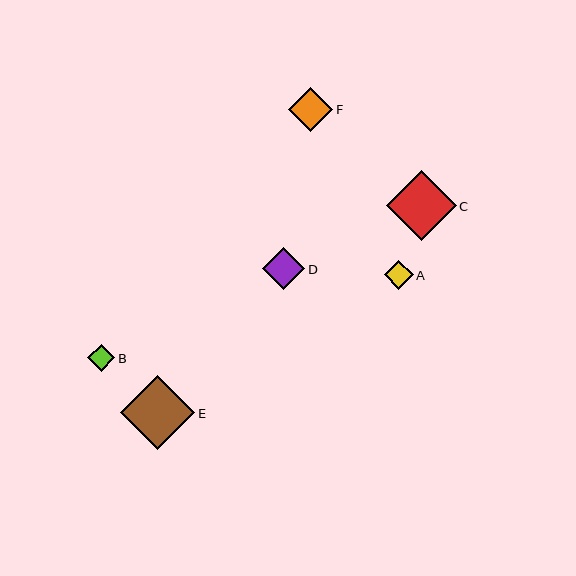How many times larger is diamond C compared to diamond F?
Diamond C is approximately 1.6 times the size of diamond F.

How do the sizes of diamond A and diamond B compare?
Diamond A and diamond B are approximately the same size.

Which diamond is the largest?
Diamond E is the largest with a size of approximately 74 pixels.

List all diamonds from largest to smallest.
From largest to smallest: E, C, F, D, A, B.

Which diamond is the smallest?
Diamond B is the smallest with a size of approximately 27 pixels.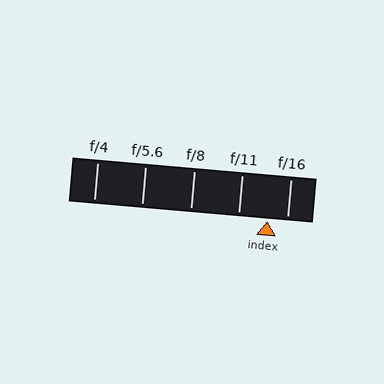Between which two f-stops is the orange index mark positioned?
The index mark is between f/11 and f/16.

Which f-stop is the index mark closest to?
The index mark is closest to f/16.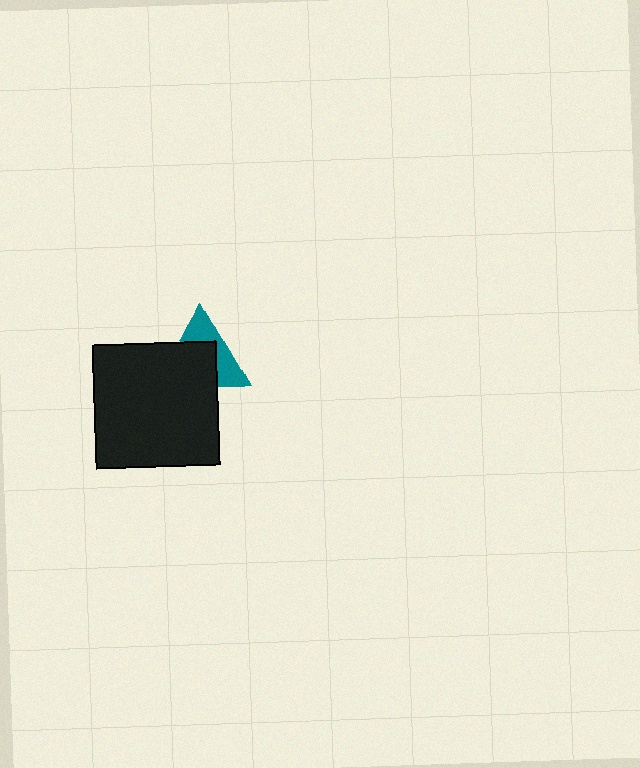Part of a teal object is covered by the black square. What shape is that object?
It is a triangle.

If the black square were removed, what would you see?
You would see the complete teal triangle.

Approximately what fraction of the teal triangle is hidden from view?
Roughly 56% of the teal triangle is hidden behind the black square.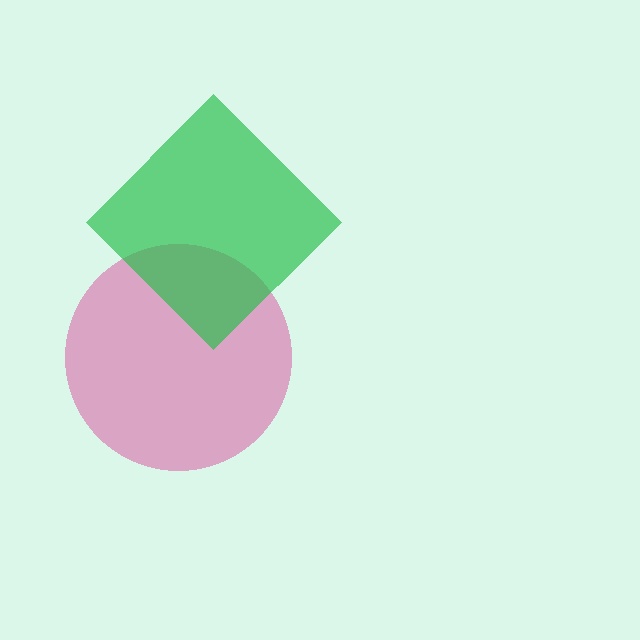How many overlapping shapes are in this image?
There are 2 overlapping shapes in the image.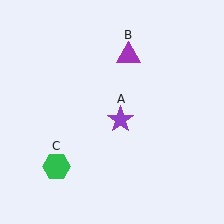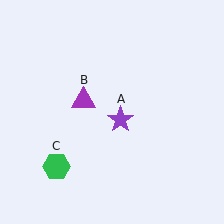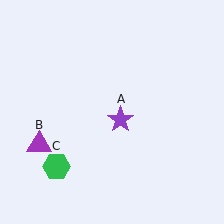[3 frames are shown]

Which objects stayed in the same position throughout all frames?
Purple star (object A) and green hexagon (object C) remained stationary.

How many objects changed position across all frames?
1 object changed position: purple triangle (object B).